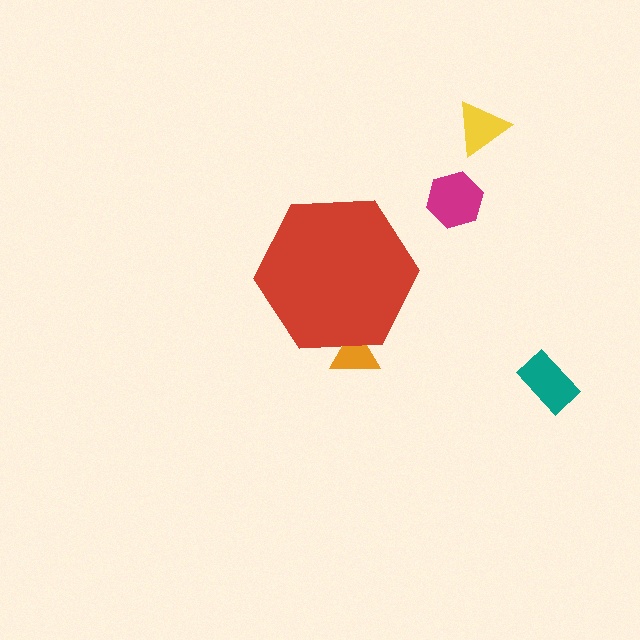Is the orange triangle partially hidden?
Yes, the orange triangle is partially hidden behind the red hexagon.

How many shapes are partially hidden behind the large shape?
1 shape is partially hidden.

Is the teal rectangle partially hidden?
No, the teal rectangle is fully visible.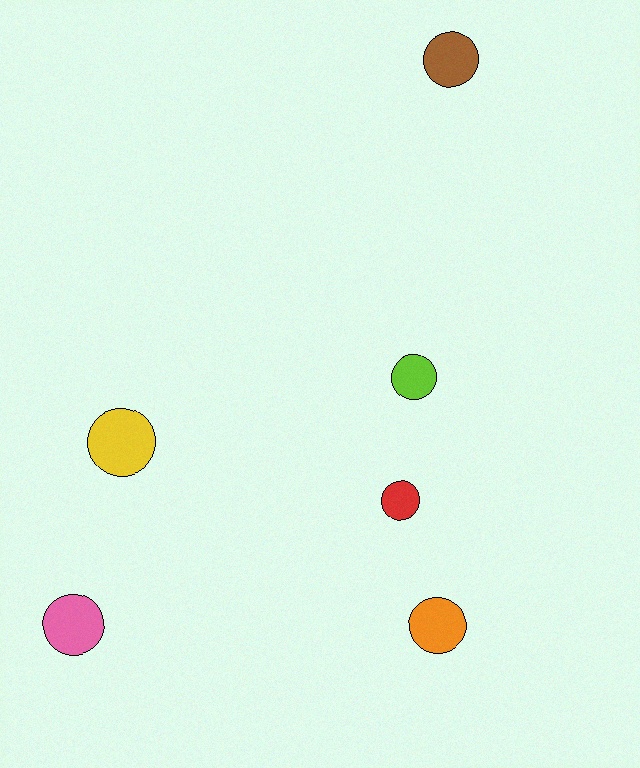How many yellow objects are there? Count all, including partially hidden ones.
There is 1 yellow object.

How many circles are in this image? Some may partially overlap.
There are 6 circles.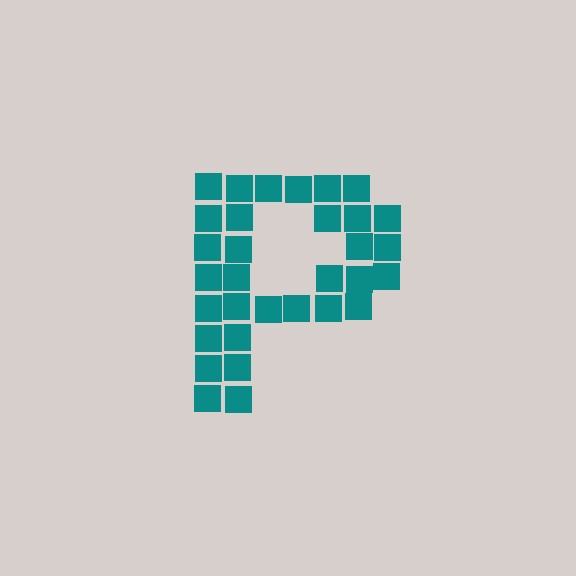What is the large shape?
The large shape is the letter P.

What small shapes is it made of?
It is made of small squares.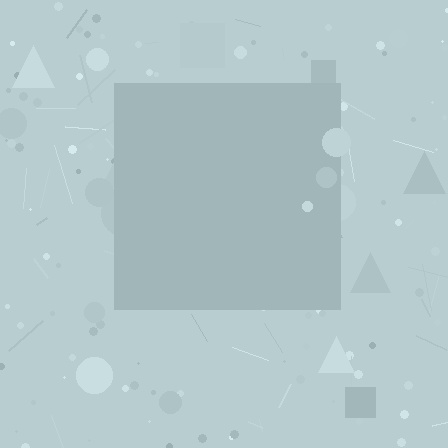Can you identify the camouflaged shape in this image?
The camouflaged shape is a square.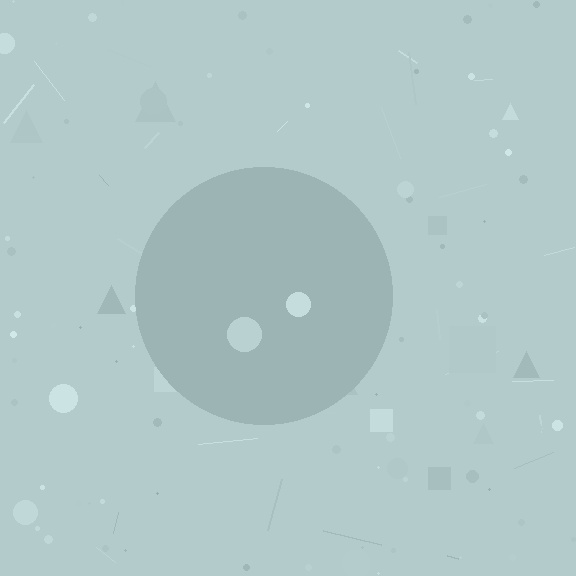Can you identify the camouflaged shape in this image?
The camouflaged shape is a circle.